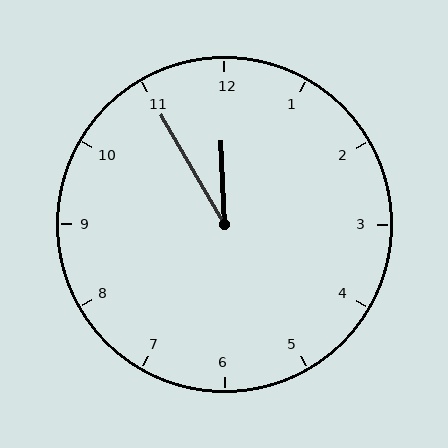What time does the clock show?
11:55.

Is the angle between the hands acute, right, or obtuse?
It is acute.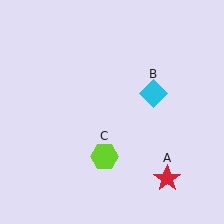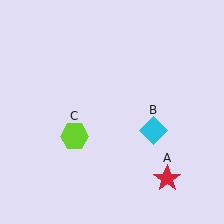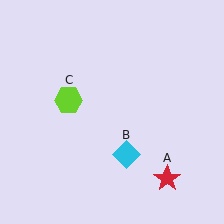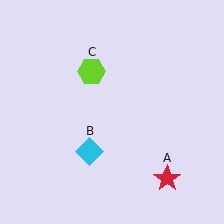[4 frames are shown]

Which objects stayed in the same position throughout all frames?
Red star (object A) remained stationary.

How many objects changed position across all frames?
2 objects changed position: cyan diamond (object B), lime hexagon (object C).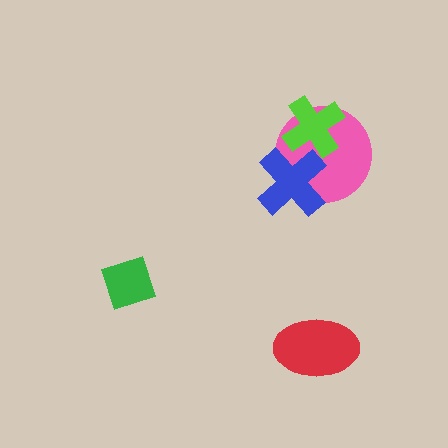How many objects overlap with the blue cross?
2 objects overlap with the blue cross.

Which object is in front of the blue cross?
The lime cross is in front of the blue cross.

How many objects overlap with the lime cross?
2 objects overlap with the lime cross.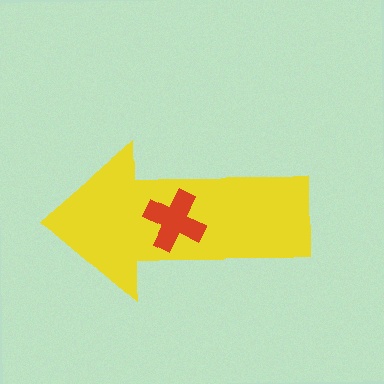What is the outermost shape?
The yellow arrow.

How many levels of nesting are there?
2.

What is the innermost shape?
The red cross.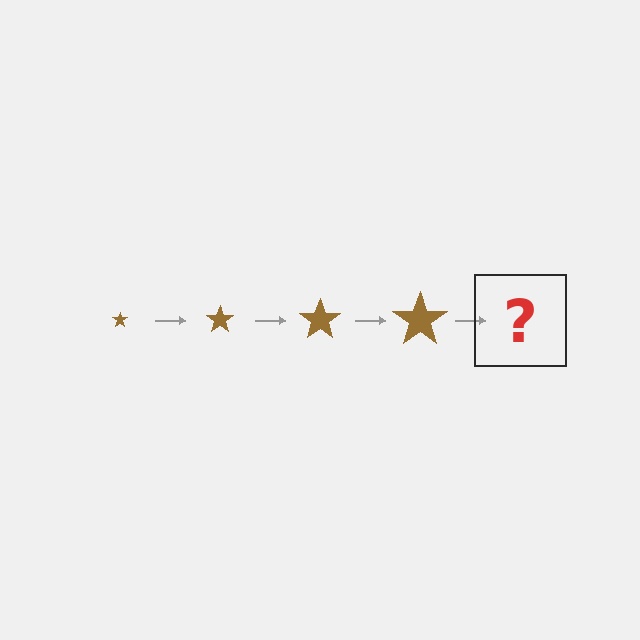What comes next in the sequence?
The next element should be a brown star, larger than the previous one.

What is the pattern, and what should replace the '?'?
The pattern is that the star gets progressively larger each step. The '?' should be a brown star, larger than the previous one.